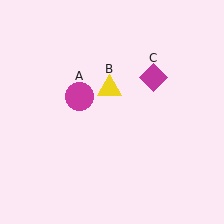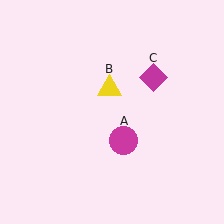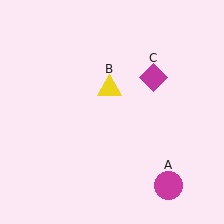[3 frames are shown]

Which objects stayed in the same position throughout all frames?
Yellow triangle (object B) and magenta diamond (object C) remained stationary.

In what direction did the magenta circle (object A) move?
The magenta circle (object A) moved down and to the right.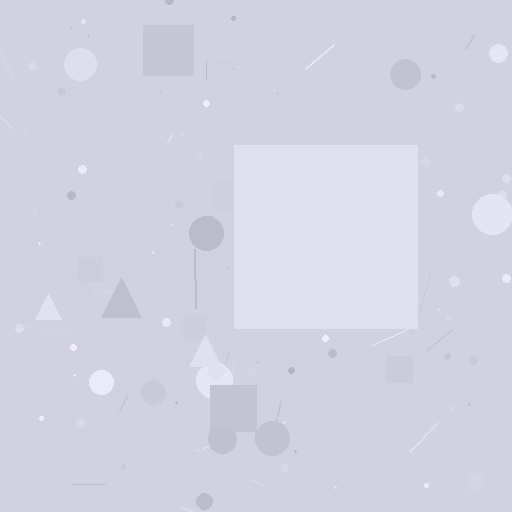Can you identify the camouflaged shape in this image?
The camouflaged shape is a square.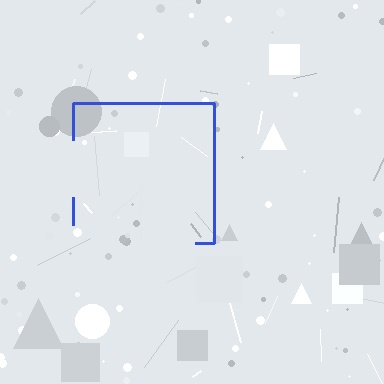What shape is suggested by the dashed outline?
The dashed outline suggests a square.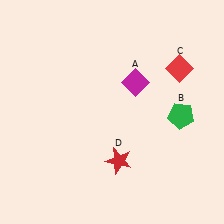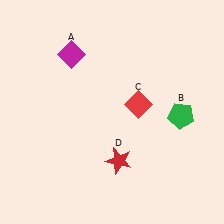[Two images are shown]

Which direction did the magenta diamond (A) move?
The magenta diamond (A) moved left.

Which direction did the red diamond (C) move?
The red diamond (C) moved left.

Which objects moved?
The objects that moved are: the magenta diamond (A), the red diamond (C).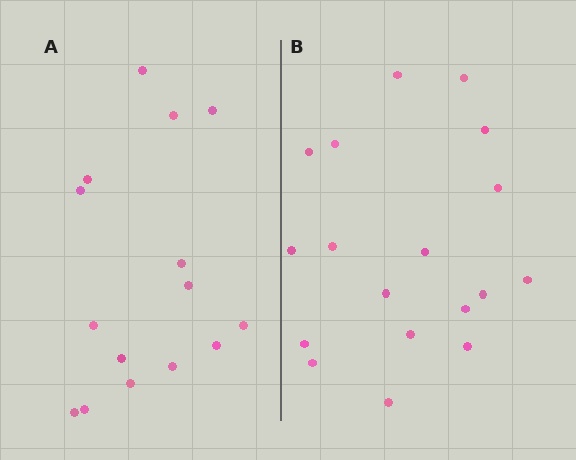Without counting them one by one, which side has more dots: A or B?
Region B (the right region) has more dots.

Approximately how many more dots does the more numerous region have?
Region B has just a few more — roughly 2 or 3 more dots than region A.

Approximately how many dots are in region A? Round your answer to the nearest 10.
About 20 dots. (The exact count is 15, which rounds to 20.)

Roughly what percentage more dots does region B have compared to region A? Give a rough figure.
About 20% more.